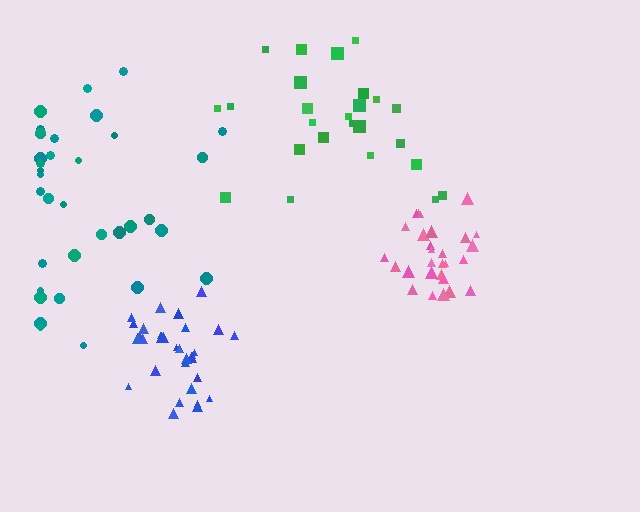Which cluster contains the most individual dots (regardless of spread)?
Teal (34).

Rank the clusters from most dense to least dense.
blue, pink, teal, green.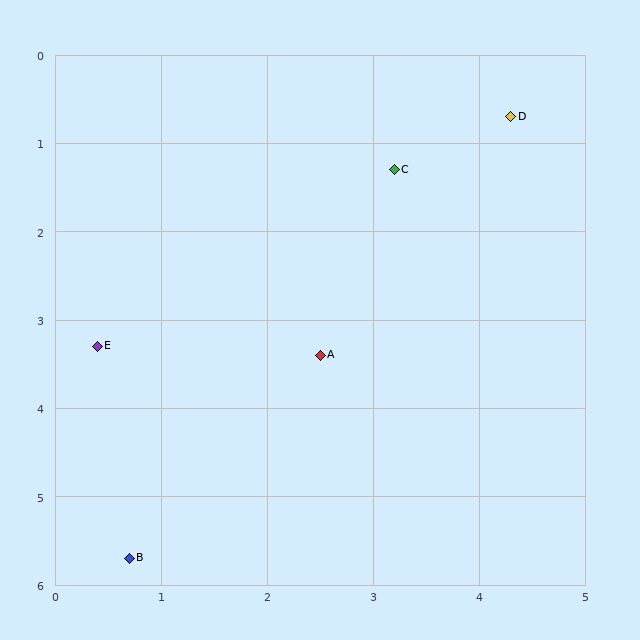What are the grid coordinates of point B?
Point B is at approximately (0.7, 5.7).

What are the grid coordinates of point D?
Point D is at approximately (4.3, 0.7).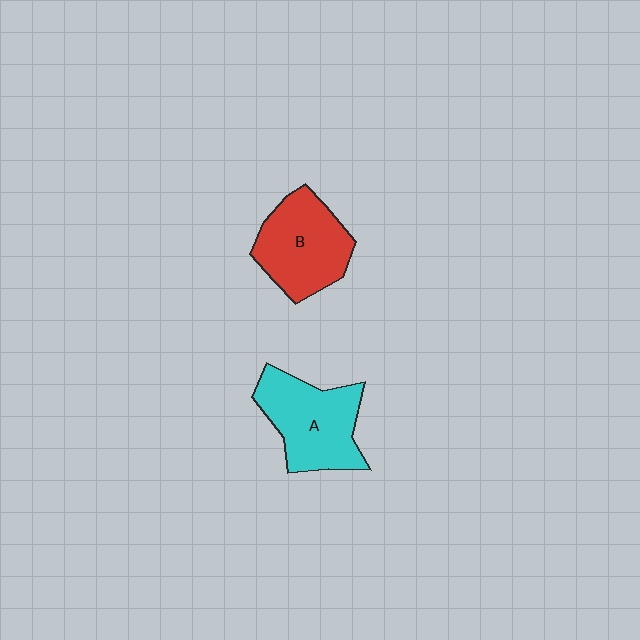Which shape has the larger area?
Shape A (cyan).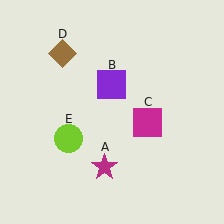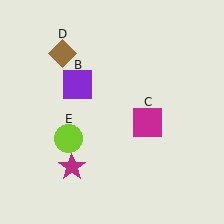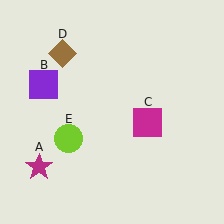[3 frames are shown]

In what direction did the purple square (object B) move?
The purple square (object B) moved left.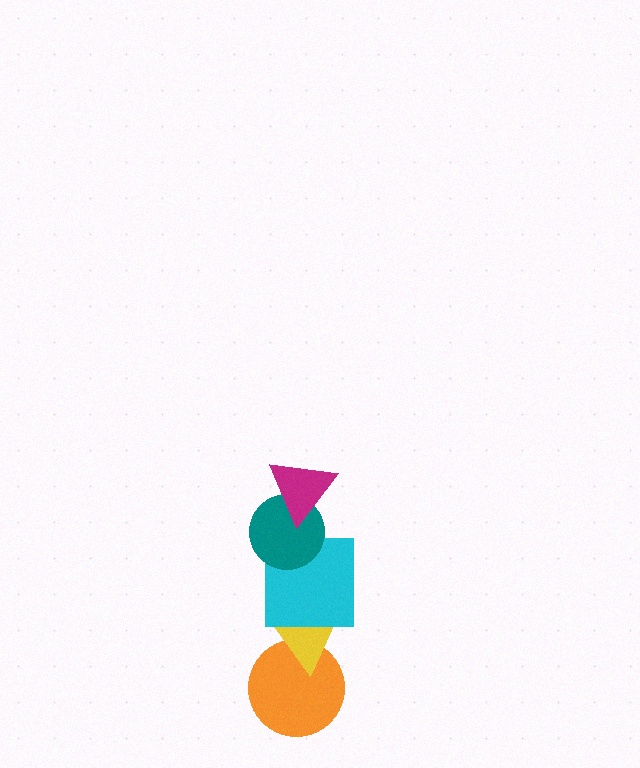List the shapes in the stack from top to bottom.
From top to bottom: the magenta triangle, the teal circle, the cyan square, the yellow triangle, the orange circle.